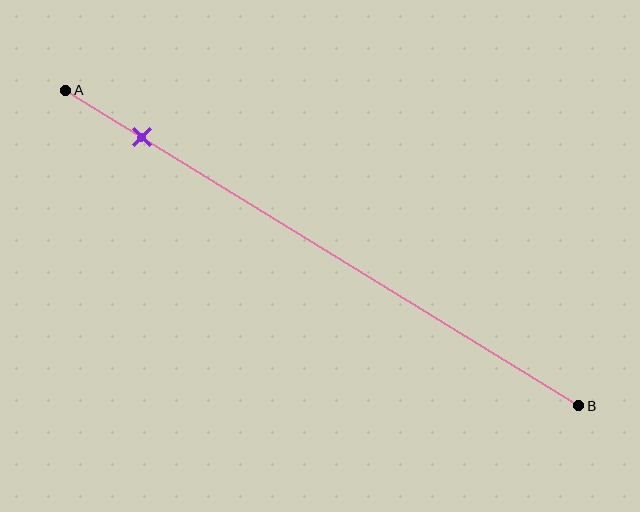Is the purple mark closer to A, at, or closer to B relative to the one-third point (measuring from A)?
The purple mark is closer to point A than the one-third point of segment AB.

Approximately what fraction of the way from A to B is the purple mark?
The purple mark is approximately 15% of the way from A to B.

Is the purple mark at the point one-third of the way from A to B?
No, the mark is at about 15% from A, not at the 33% one-third point.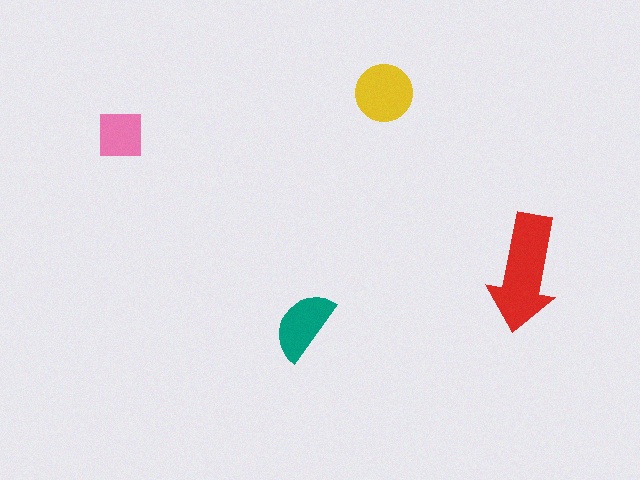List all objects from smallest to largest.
The pink square, the teal semicircle, the yellow circle, the red arrow.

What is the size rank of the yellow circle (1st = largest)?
2nd.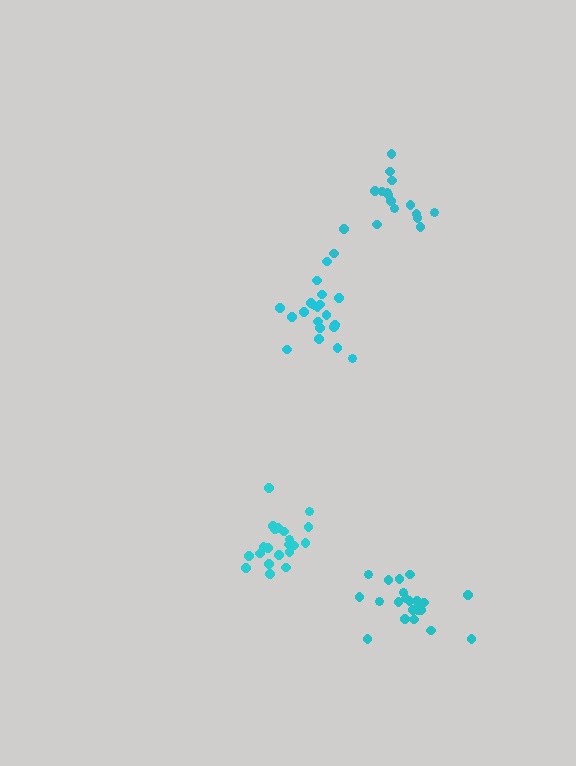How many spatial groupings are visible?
There are 4 spatial groupings.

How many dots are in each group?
Group 1: 20 dots, Group 2: 21 dots, Group 3: 21 dots, Group 4: 17 dots (79 total).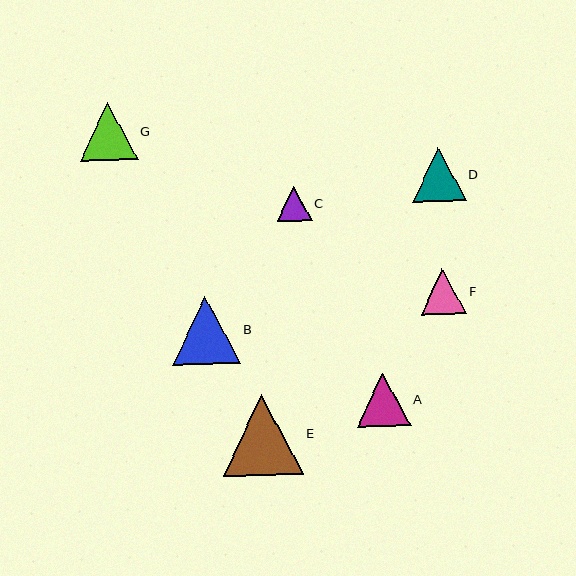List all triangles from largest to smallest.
From largest to smallest: E, B, G, D, A, F, C.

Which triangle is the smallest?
Triangle C is the smallest with a size of approximately 34 pixels.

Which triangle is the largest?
Triangle E is the largest with a size of approximately 80 pixels.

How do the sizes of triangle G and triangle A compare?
Triangle G and triangle A are approximately the same size.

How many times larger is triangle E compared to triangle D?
Triangle E is approximately 1.5 times the size of triangle D.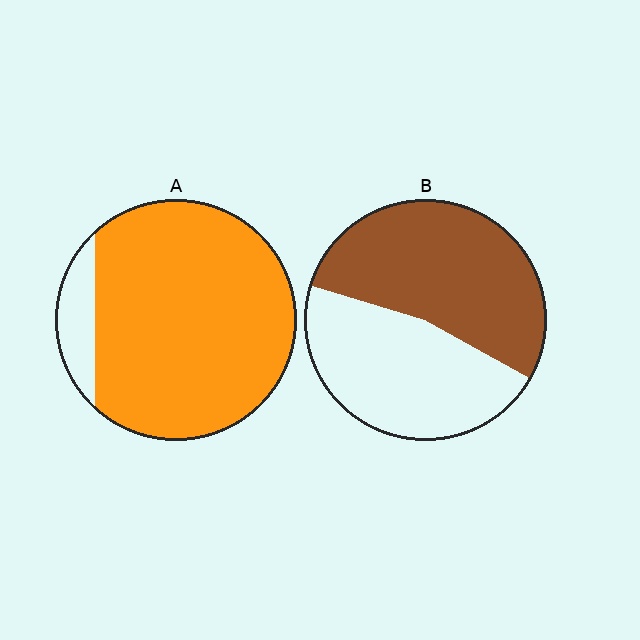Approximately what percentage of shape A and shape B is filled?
A is approximately 90% and B is approximately 55%.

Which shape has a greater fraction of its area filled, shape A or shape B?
Shape A.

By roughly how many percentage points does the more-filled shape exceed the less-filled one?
By roughly 35 percentage points (A over B).